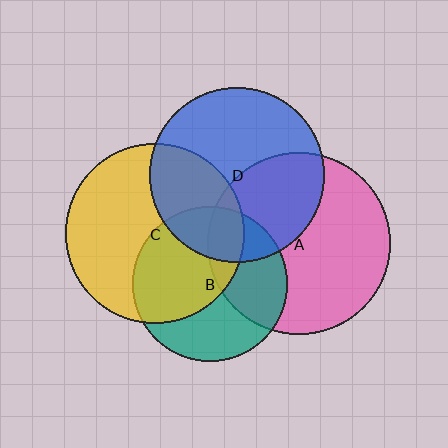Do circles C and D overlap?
Yes.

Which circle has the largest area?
Circle A (pink).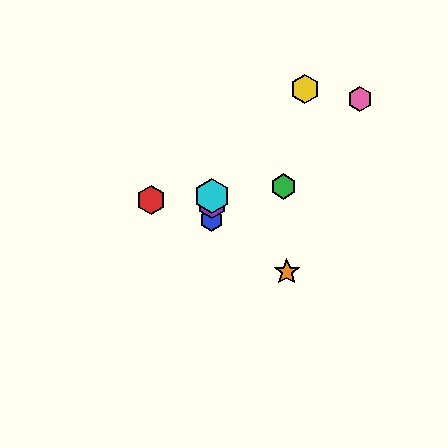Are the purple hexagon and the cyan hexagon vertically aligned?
Yes, both are at x≈212.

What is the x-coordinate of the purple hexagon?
The purple hexagon is at x≈212.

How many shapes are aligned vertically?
3 shapes (the blue hexagon, the purple hexagon, the cyan hexagon) are aligned vertically.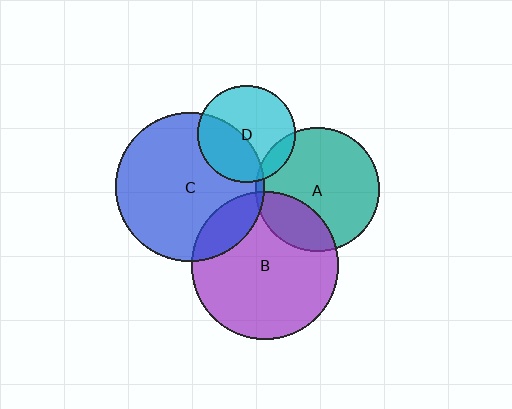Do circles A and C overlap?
Yes.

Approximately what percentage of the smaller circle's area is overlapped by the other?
Approximately 5%.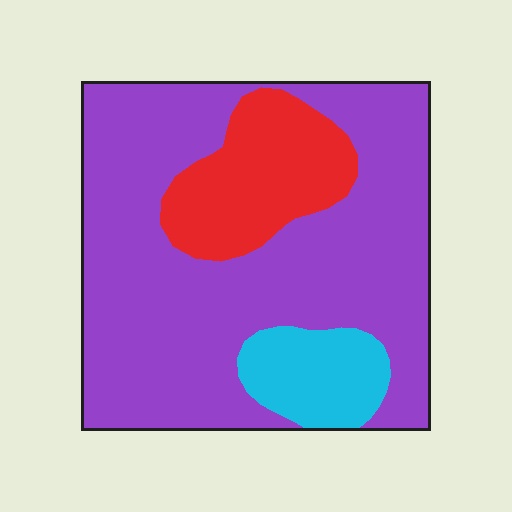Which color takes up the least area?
Cyan, at roughly 10%.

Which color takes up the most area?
Purple, at roughly 70%.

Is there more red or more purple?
Purple.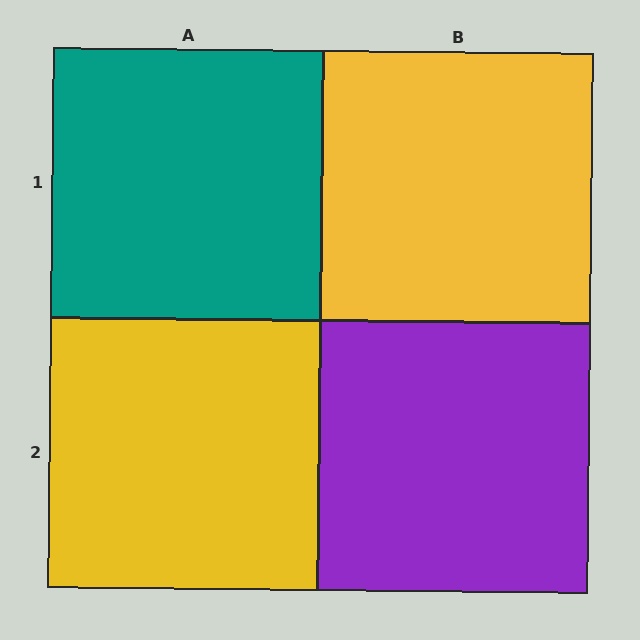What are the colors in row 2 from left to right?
Yellow, purple.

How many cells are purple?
1 cell is purple.